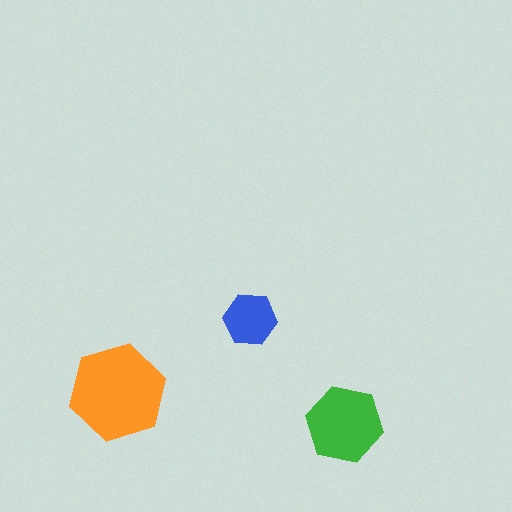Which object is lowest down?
The green hexagon is bottommost.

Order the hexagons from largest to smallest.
the orange one, the green one, the blue one.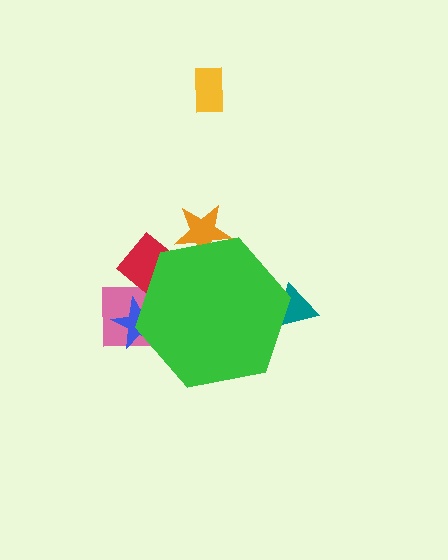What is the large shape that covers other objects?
A green hexagon.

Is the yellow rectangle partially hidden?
No, the yellow rectangle is fully visible.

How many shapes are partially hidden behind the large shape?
5 shapes are partially hidden.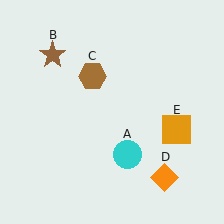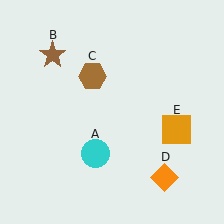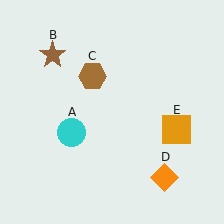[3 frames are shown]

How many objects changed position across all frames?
1 object changed position: cyan circle (object A).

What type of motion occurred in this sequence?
The cyan circle (object A) rotated clockwise around the center of the scene.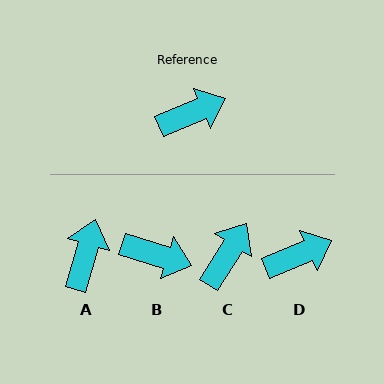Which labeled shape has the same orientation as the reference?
D.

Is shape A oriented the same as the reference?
No, it is off by about 51 degrees.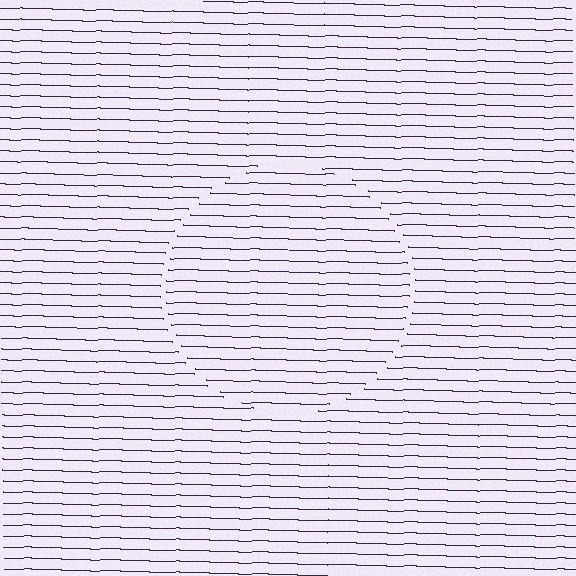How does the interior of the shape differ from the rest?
The interior of the shape contains the same grating, shifted by half a period — the contour is defined by the phase discontinuity where line-ends from the inner and outer gratings abut.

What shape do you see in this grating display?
An illusory circle. The interior of the shape contains the same grating, shifted by half a period — the contour is defined by the phase discontinuity where line-ends from the inner and outer gratings abut.